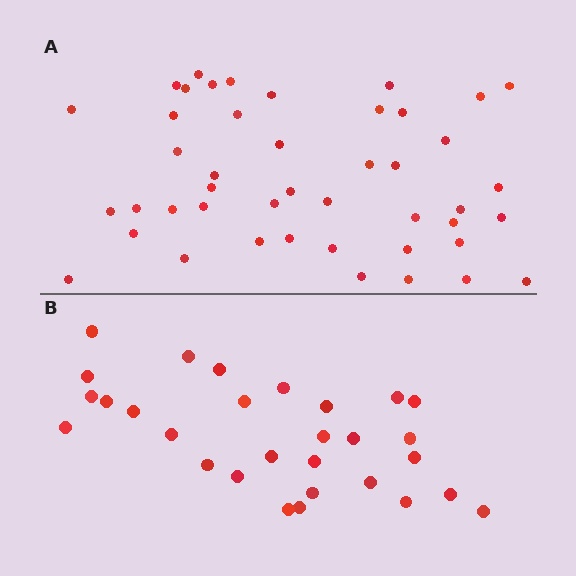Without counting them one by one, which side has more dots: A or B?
Region A (the top region) has more dots.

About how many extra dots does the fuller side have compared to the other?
Region A has approximately 15 more dots than region B.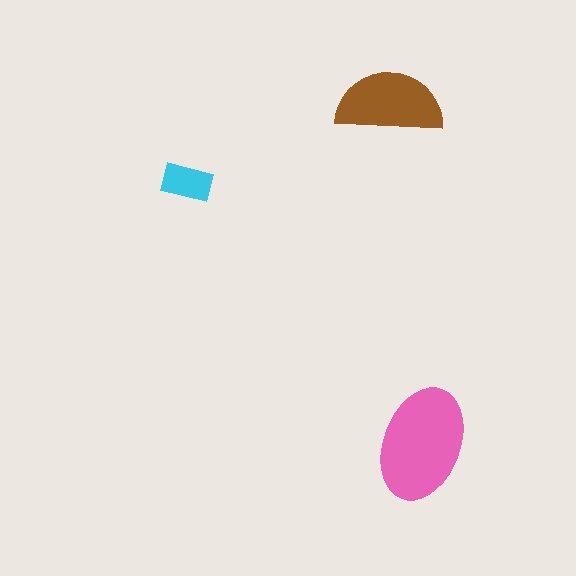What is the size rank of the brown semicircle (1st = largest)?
2nd.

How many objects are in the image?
There are 3 objects in the image.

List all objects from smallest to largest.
The cyan rectangle, the brown semicircle, the pink ellipse.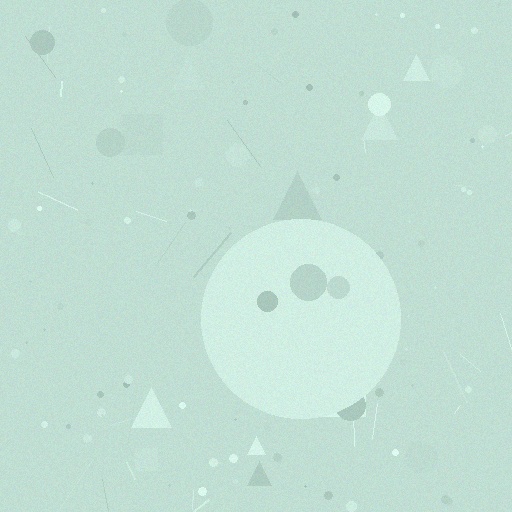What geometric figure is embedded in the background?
A circle is embedded in the background.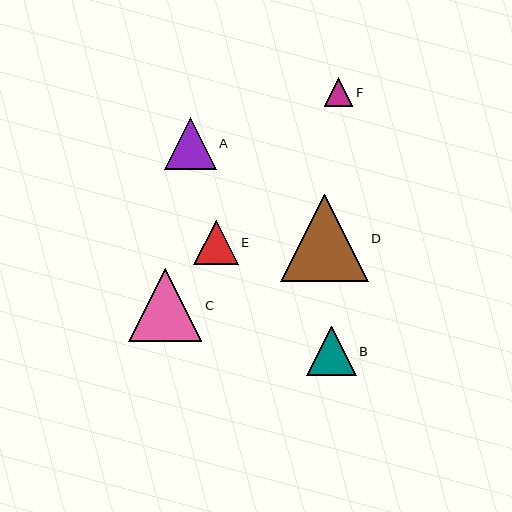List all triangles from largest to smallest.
From largest to smallest: D, C, A, B, E, F.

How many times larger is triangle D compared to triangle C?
Triangle D is approximately 1.2 times the size of triangle C.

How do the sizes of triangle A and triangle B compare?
Triangle A and triangle B are approximately the same size.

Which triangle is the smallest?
Triangle F is the smallest with a size of approximately 28 pixels.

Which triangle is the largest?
Triangle D is the largest with a size of approximately 87 pixels.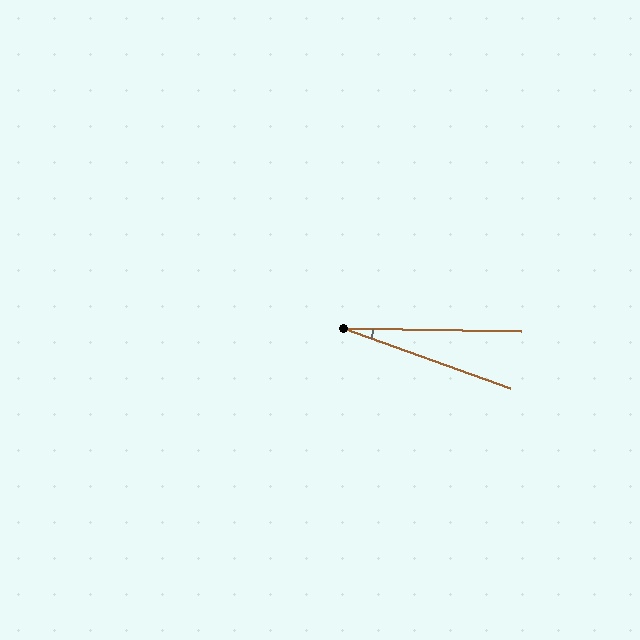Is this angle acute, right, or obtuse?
It is acute.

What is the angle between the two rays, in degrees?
Approximately 19 degrees.